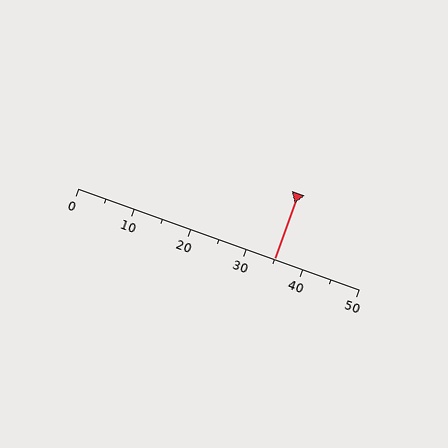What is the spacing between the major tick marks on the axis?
The major ticks are spaced 10 apart.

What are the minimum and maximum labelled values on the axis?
The axis runs from 0 to 50.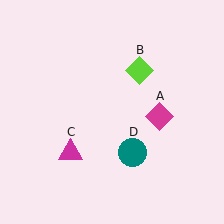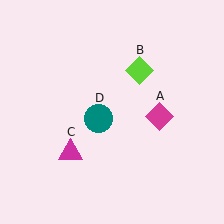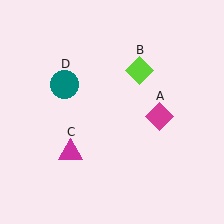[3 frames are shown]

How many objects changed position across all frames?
1 object changed position: teal circle (object D).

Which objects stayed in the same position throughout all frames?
Magenta diamond (object A) and lime diamond (object B) and magenta triangle (object C) remained stationary.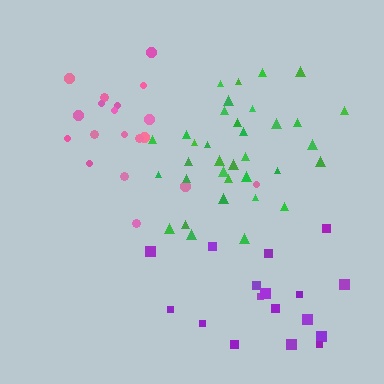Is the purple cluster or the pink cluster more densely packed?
Pink.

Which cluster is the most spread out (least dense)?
Purple.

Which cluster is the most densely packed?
Green.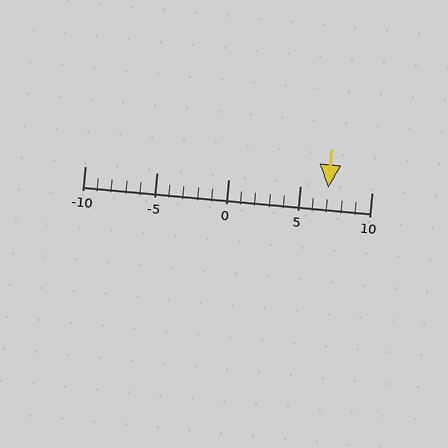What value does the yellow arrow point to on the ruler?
The yellow arrow points to approximately 7.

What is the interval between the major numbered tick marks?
The major tick marks are spaced 5 units apart.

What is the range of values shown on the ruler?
The ruler shows values from -10 to 10.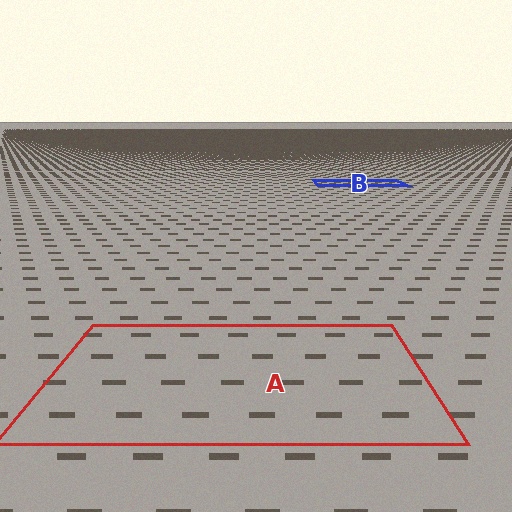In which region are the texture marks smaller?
The texture marks are smaller in region B, because it is farther away.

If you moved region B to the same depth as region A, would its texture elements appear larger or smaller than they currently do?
They would appear larger. At a closer depth, the same texture elements are projected at a bigger on-screen size.